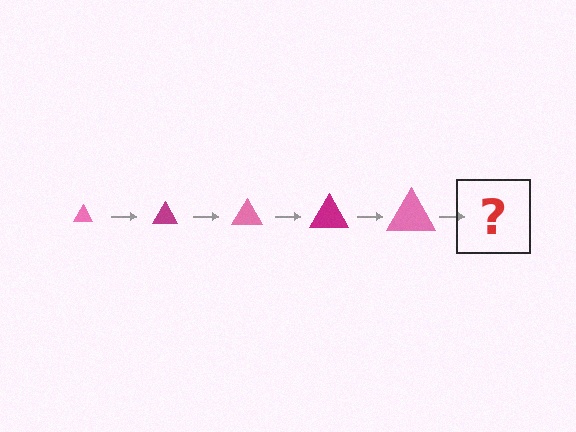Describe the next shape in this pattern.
It should be a magenta triangle, larger than the previous one.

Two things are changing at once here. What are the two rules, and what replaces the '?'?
The two rules are that the triangle grows larger each step and the color cycles through pink and magenta. The '?' should be a magenta triangle, larger than the previous one.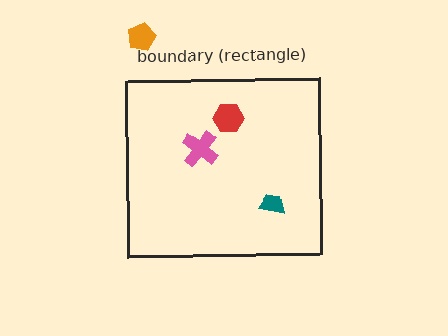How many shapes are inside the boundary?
3 inside, 1 outside.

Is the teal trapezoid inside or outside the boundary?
Inside.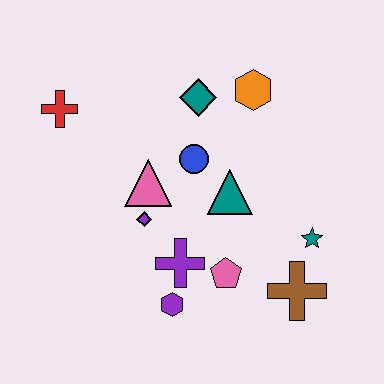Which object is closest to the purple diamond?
The pink triangle is closest to the purple diamond.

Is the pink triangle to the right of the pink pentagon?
No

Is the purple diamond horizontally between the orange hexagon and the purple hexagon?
No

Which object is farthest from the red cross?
The brown cross is farthest from the red cross.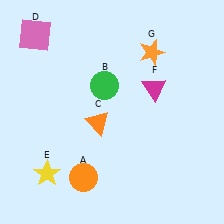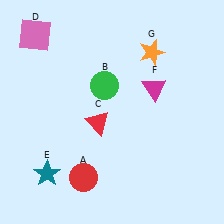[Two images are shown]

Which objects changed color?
A changed from orange to red. C changed from orange to red. E changed from yellow to teal.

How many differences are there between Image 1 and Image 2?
There are 3 differences between the two images.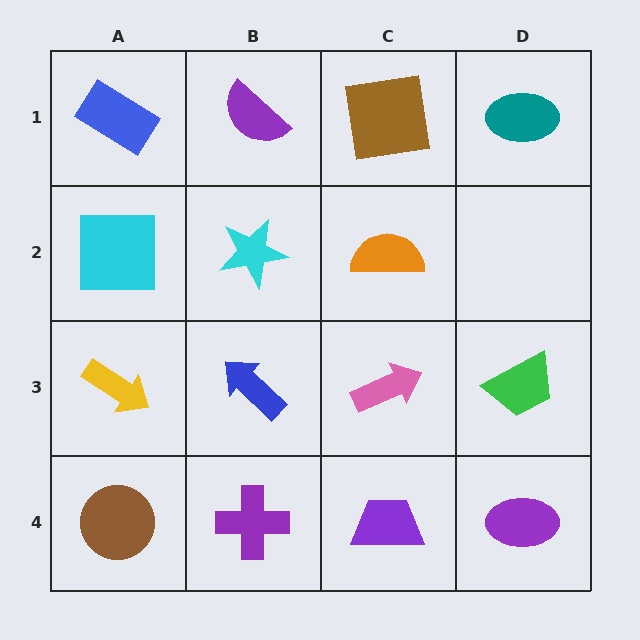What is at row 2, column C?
An orange semicircle.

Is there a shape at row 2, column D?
No, that cell is empty.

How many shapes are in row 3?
4 shapes.